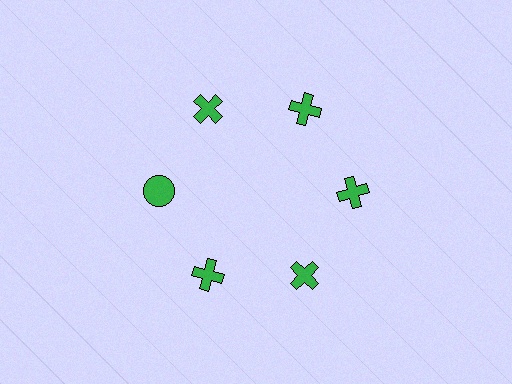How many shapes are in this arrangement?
There are 6 shapes arranged in a ring pattern.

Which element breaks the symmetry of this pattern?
The green circle at roughly the 9 o'clock position breaks the symmetry. All other shapes are green crosses.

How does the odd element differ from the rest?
It has a different shape: circle instead of cross.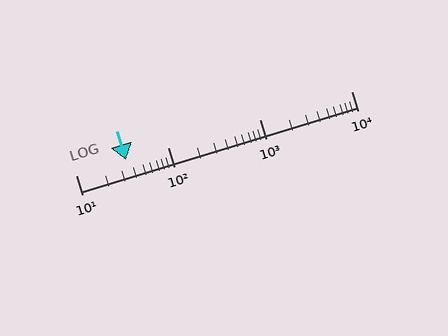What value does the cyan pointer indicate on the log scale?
The pointer indicates approximately 35.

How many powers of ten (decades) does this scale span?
The scale spans 3 decades, from 10 to 10000.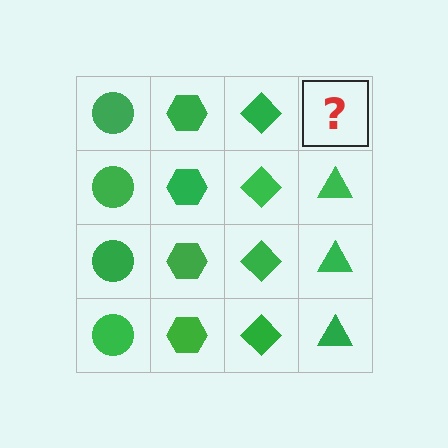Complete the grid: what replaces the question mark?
The question mark should be replaced with a green triangle.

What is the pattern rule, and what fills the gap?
The rule is that each column has a consistent shape. The gap should be filled with a green triangle.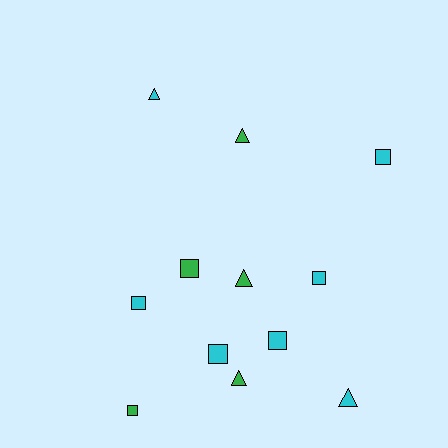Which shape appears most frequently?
Square, with 7 objects.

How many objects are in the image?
There are 12 objects.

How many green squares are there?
There are 2 green squares.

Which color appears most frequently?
Cyan, with 7 objects.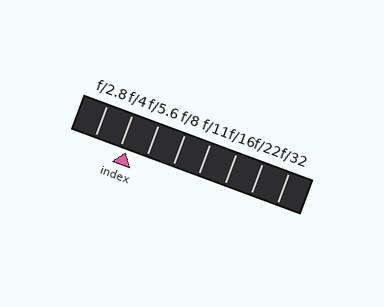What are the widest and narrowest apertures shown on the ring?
The widest aperture shown is f/2.8 and the narrowest is f/32.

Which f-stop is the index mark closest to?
The index mark is closest to f/4.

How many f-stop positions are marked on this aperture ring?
There are 8 f-stop positions marked.